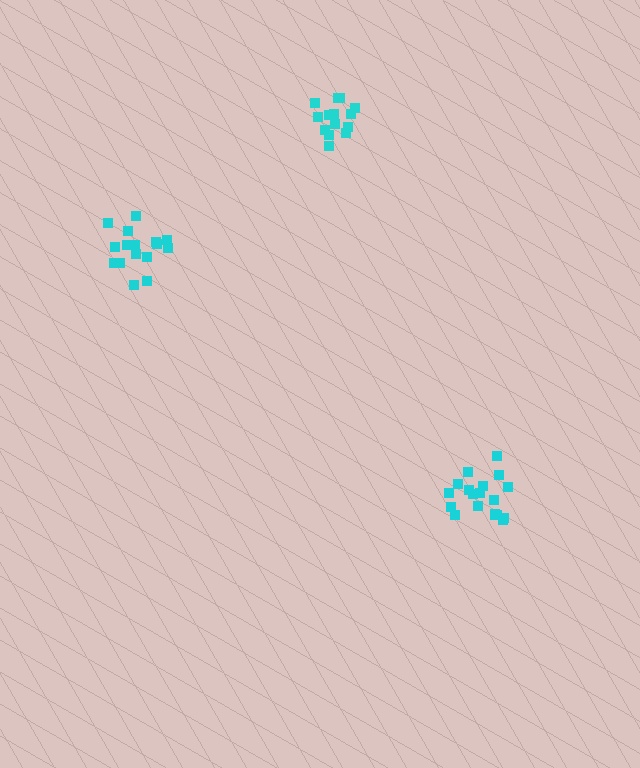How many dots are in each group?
Group 1: 19 dots, Group 2: 14 dots, Group 3: 16 dots (49 total).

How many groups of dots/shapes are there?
There are 3 groups.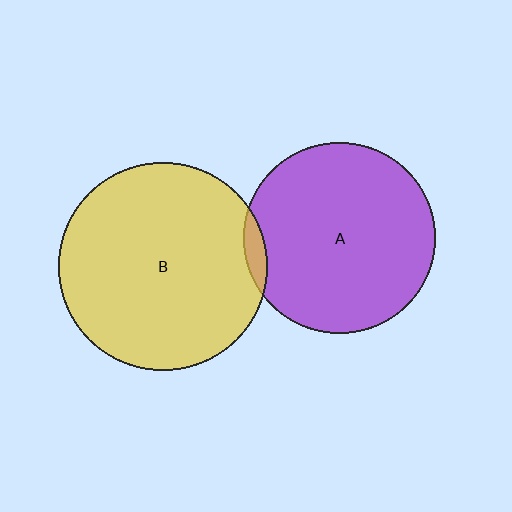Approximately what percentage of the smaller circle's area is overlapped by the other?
Approximately 5%.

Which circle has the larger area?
Circle B (yellow).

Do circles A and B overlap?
Yes.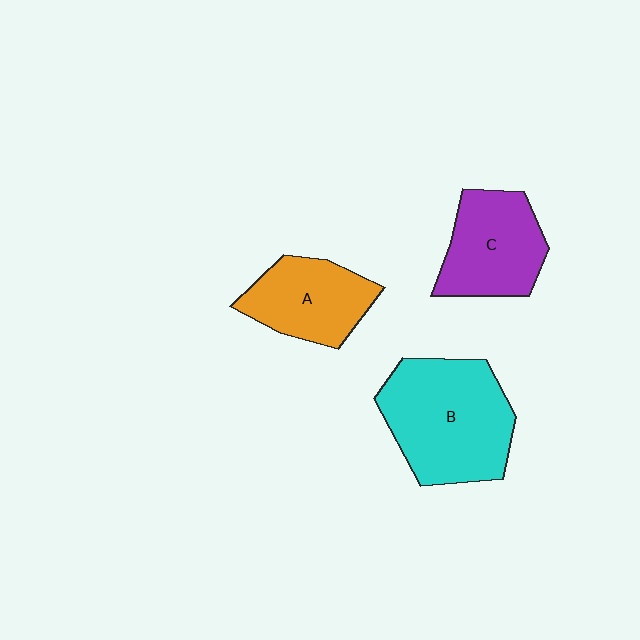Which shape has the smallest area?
Shape A (orange).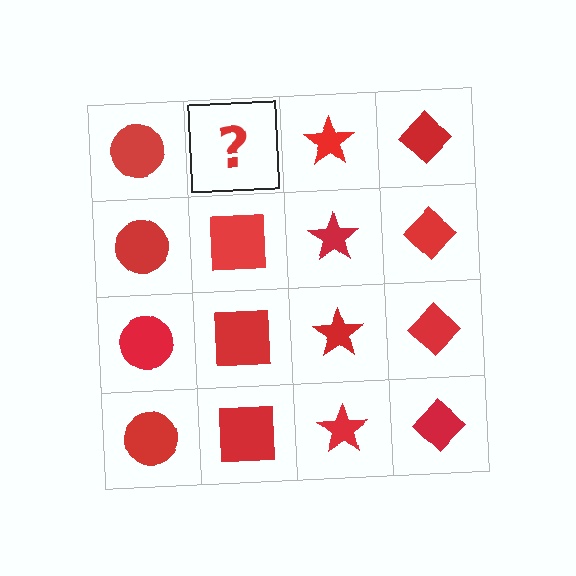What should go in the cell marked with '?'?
The missing cell should contain a red square.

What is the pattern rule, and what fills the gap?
The rule is that each column has a consistent shape. The gap should be filled with a red square.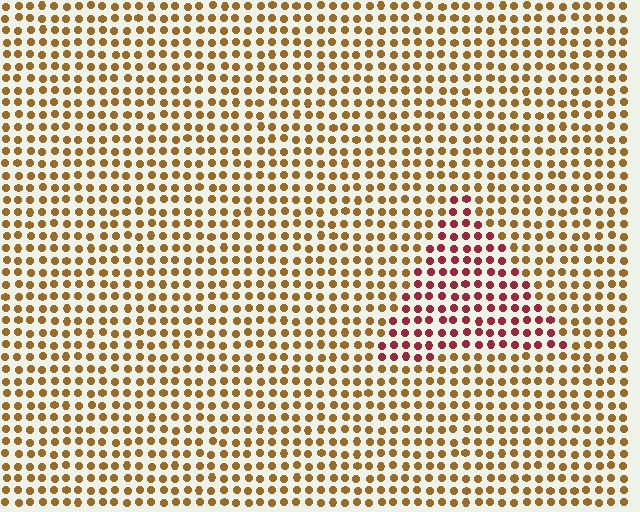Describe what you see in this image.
The image is filled with small brown elements in a uniform arrangement. A triangle-shaped region is visible where the elements are tinted to a slightly different hue, forming a subtle color boundary.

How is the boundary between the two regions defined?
The boundary is defined purely by a slight shift in hue (about 46 degrees). Spacing, size, and orientation are identical on both sides.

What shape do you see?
I see a triangle.